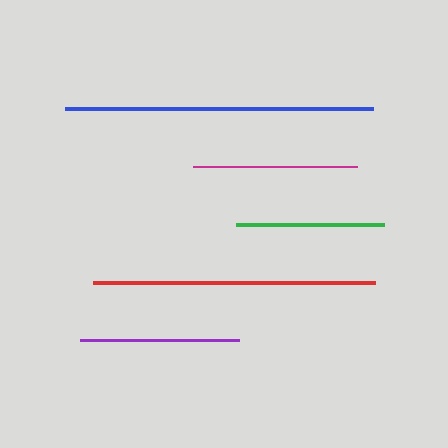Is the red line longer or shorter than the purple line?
The red line is longer than the purple line.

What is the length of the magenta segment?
The magenta segment is approximately 164 pixels long.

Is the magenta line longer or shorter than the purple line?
The magenta line is longer than the purple line.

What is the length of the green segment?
The green segment is approximately 149 pixels long.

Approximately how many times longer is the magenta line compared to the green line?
The magenta line is approximately 1.1 times the length of the green line.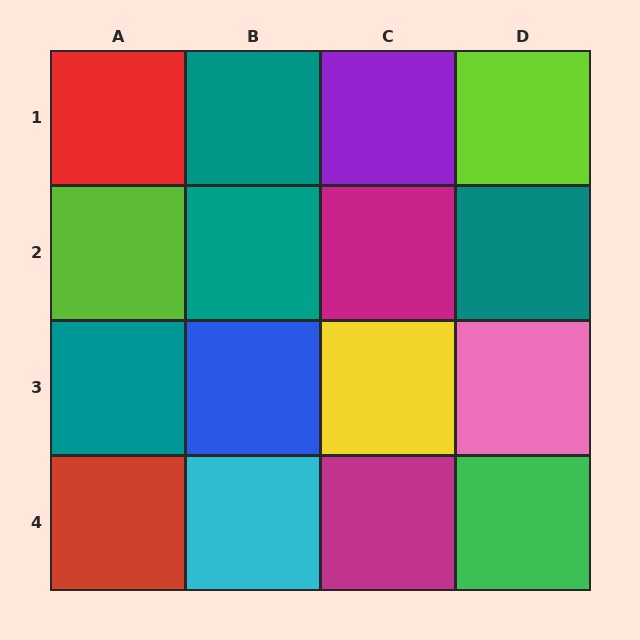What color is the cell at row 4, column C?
Magenta.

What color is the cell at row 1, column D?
Lime.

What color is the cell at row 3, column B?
Blue.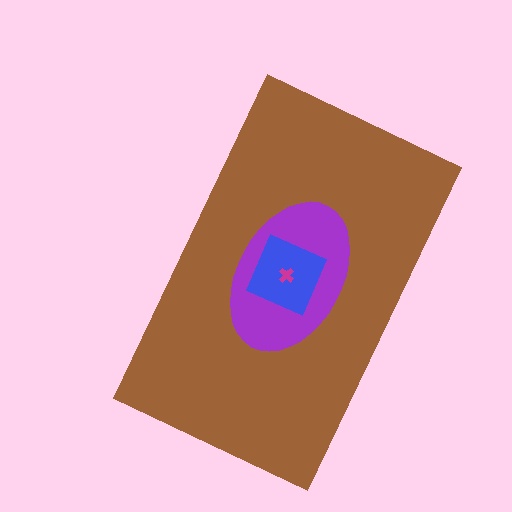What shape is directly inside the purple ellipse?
The blue square.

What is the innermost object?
The magenta cross.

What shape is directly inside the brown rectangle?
The purple ellipse.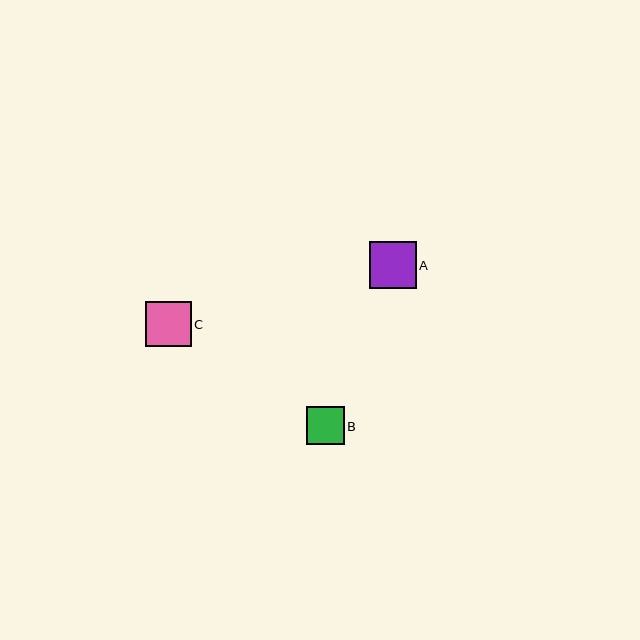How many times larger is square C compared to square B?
Square C is approximately 1.2 times the size of square B.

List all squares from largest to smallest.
From largest to smallest: A, C, B.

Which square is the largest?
Square A is the largest with a size of approximately 47 pixels.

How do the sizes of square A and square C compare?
Square A and square C are approximately the same size.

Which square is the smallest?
Square B is the smallest with a size of approximately 38 pixels.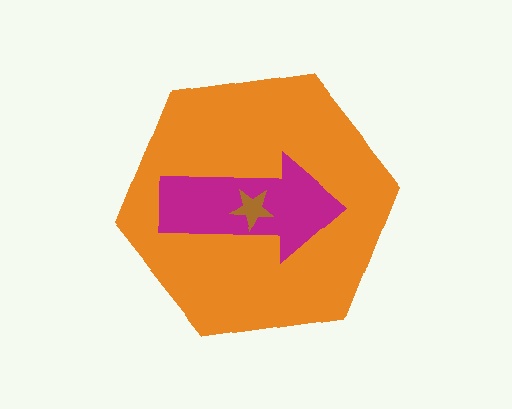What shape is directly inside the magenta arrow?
The brown star.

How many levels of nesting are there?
3.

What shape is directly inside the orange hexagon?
The magenta arrow.